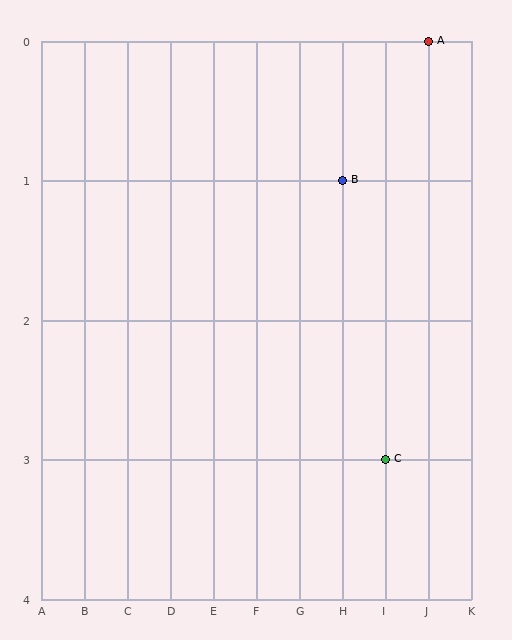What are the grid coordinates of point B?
Point B is at grid coordinates (H, 1).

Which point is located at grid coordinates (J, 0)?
Point A is at (J, 0).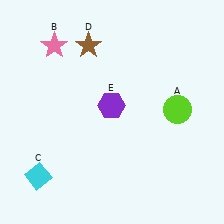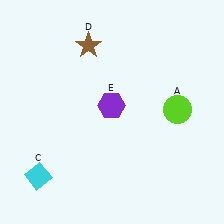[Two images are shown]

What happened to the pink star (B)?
The pink star (B) was removed in Image 2. It was in the top-left area of Image 1.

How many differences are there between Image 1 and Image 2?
There is 1 difference between the two images.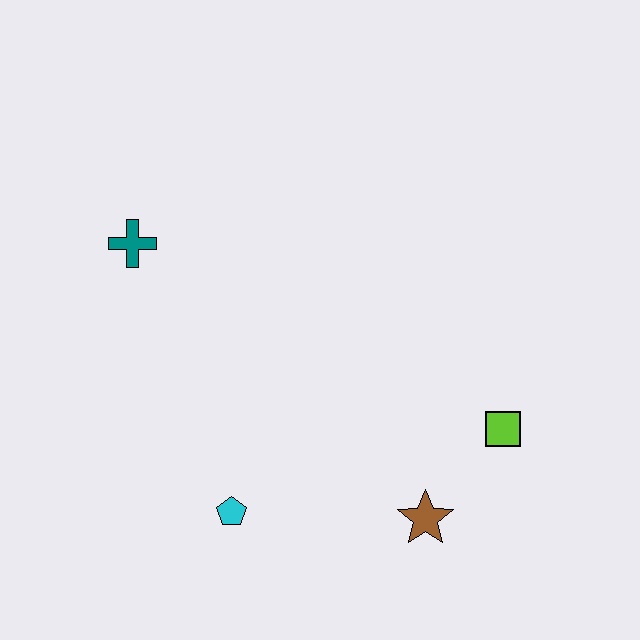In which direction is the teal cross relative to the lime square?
The teal cross is to the left of the lime square.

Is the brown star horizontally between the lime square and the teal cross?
Yes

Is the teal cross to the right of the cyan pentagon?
No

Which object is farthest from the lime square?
The teal cross is farthest from the lime square.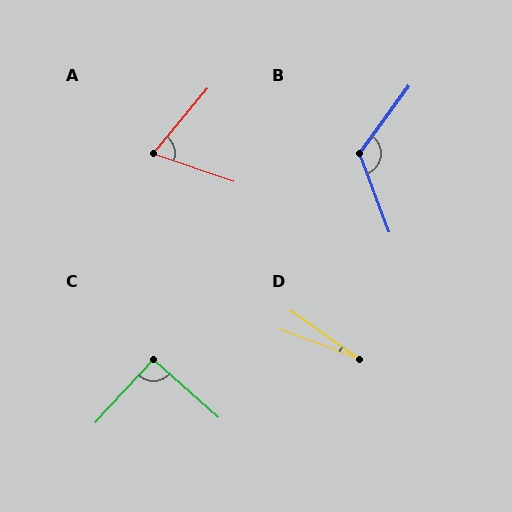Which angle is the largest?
B, at approximately 123 degrees.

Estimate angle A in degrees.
Approximately 69 degrees.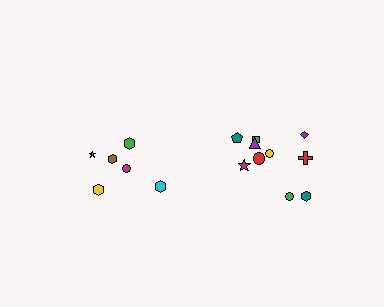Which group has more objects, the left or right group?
The right group.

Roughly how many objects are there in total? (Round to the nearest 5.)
Roughly 15 objects in total.